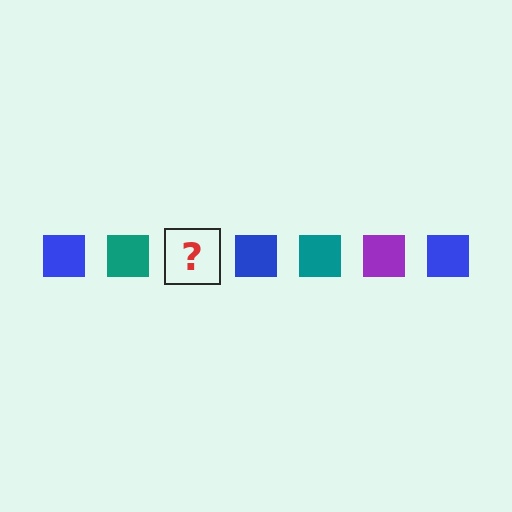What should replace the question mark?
The question mark should be replaced with a purple square.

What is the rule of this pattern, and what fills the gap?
The rule is that the pattern cycles through blue, teal, purple squares. The gap should be filled with a purple square.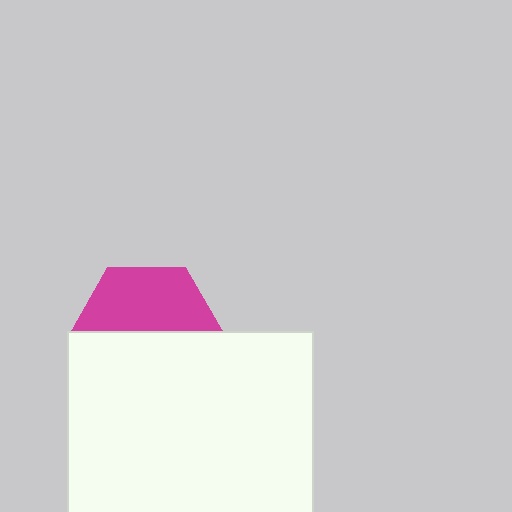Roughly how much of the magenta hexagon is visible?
About half of it is visible (roughly 45%).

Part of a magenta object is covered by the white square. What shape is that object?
It is a hexagon.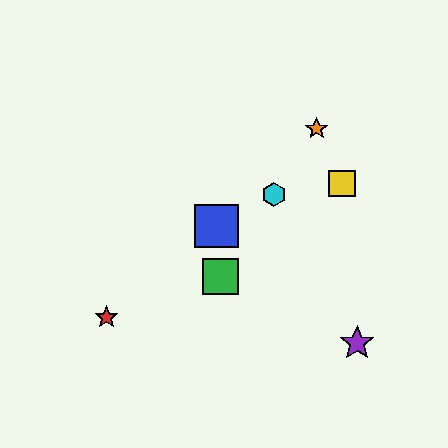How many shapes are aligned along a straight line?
3 shapes (the green square, the orange star, the cyan hexagon) are aligned along a straight line.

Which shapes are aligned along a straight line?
The green square, the orange star, the cyan hexagon are aligned along a straight line.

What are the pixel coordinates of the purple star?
The purple star is at (357, 343).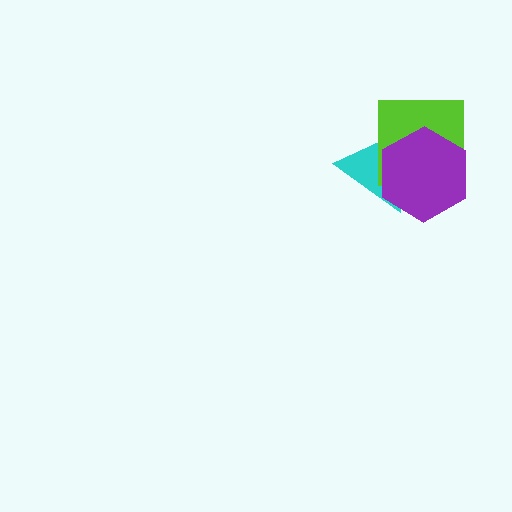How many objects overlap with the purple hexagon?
2 objects overlap with the purple hexagon.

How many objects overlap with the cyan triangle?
2 objects overlap with the cyan triangle.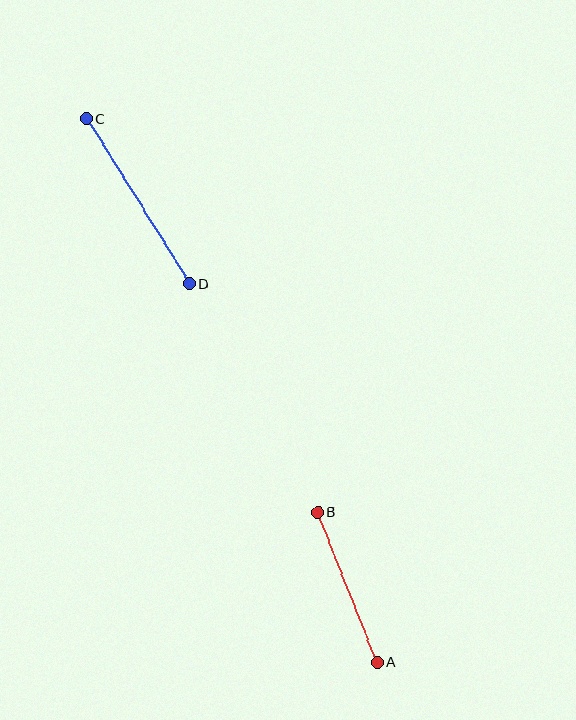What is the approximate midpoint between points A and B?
The midpoint is at approximately (347, 587) pixels.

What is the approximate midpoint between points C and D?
The midpoint is at approximately (138, 201) pixels.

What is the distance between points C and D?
The distance is approximately 195 pixels.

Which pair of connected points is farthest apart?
Points C and D are farthest apart.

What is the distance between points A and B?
The distance is approximately 162 pixels.